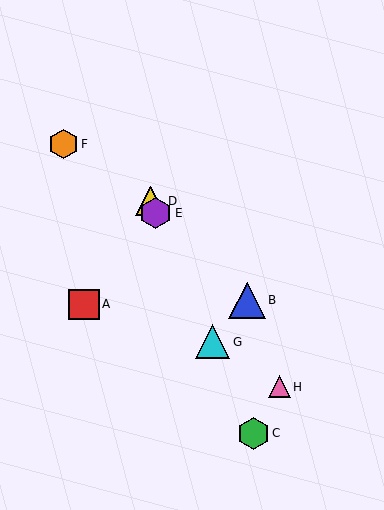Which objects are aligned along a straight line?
Objects C, D, E, G are aligned along a straight line.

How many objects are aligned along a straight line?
4 objects (C, D, E, G) are aligned along a straight line.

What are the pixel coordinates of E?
Object E is at (156, 213).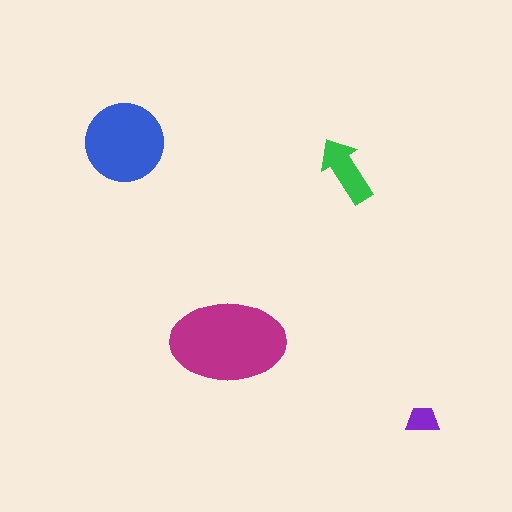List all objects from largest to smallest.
The magenta ellipse, the blue circle, the green arrow, the purple trapezoid.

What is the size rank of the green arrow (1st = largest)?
3rd.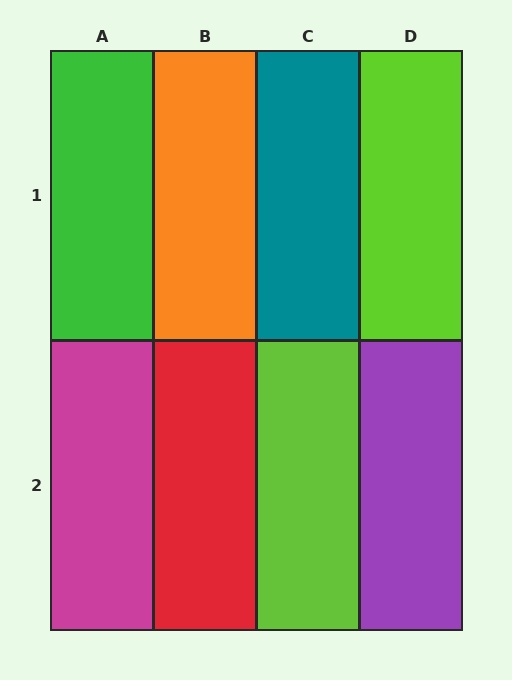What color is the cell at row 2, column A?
Magenta.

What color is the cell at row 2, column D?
Purple.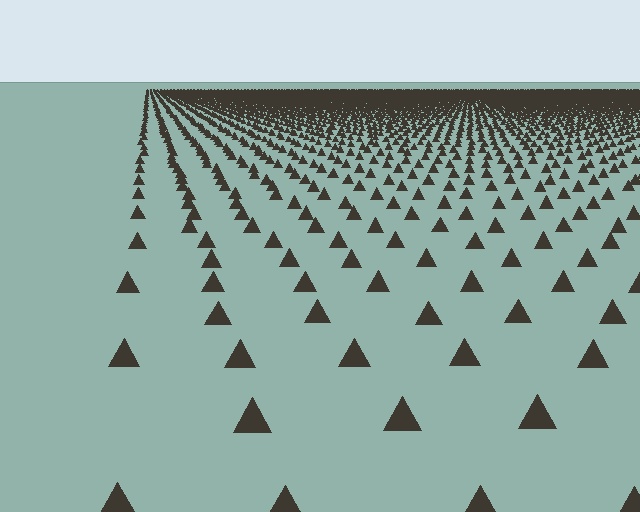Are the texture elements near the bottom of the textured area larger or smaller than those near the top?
Larger. Near the bottom, elements are closer to the viewer and appear at a bigger on-screen size.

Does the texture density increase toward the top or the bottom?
Density increases toward the top.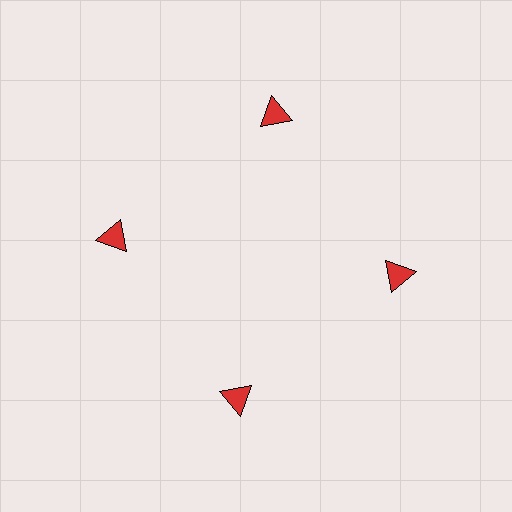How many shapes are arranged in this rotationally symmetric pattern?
There are 4 shapes, arranged in 4 groups of 1.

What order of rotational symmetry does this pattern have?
This pattern has 4-fold rotational symmetry.